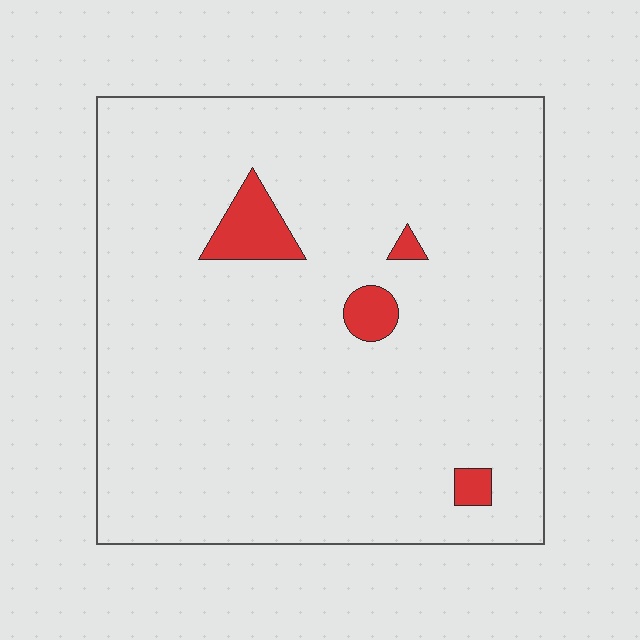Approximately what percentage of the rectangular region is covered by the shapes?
Approximately 5%.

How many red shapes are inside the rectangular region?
4.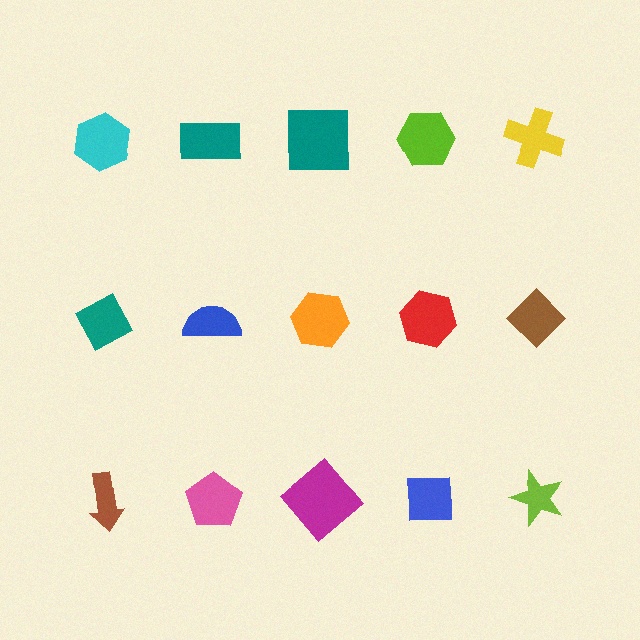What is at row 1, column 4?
A lime hexagon.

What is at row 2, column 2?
A blue semicircle.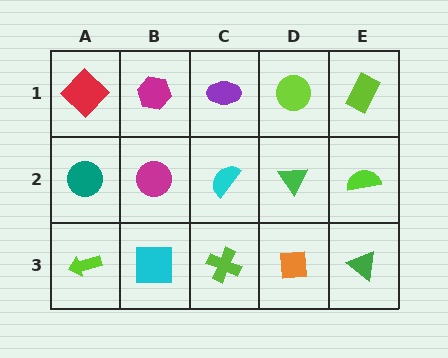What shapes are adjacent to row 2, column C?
A purple ellipse (row 1, column C), a lime cross (row 3, column C), a magenta circle (row 2, column B), a green triangle (row 2, column D).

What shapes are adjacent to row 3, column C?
A cyan semicircle (row 2, column C), a cyan square (row 3, column B), an orange square (row 3, column D).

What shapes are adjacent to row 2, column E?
A lime rectangle (row 1, column E), a green triangle (row 3, column E), a green triangle (row 2, column D).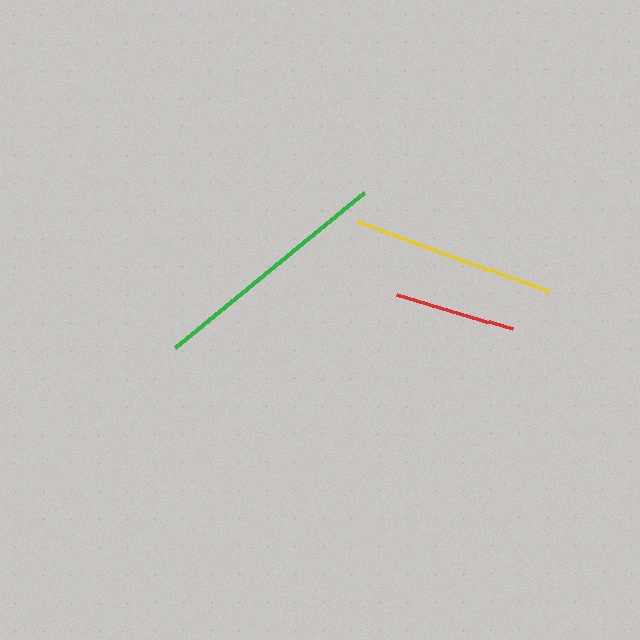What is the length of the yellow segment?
The yellow segment is approximately 205 pixels long.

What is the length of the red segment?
The red segment is approximately 122 pixels long.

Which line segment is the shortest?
The red line is the shortest at approximately 122 pixels.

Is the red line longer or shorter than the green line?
The green line is longer than the red line.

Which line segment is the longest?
The green line is the longest at approximately 245 pixels.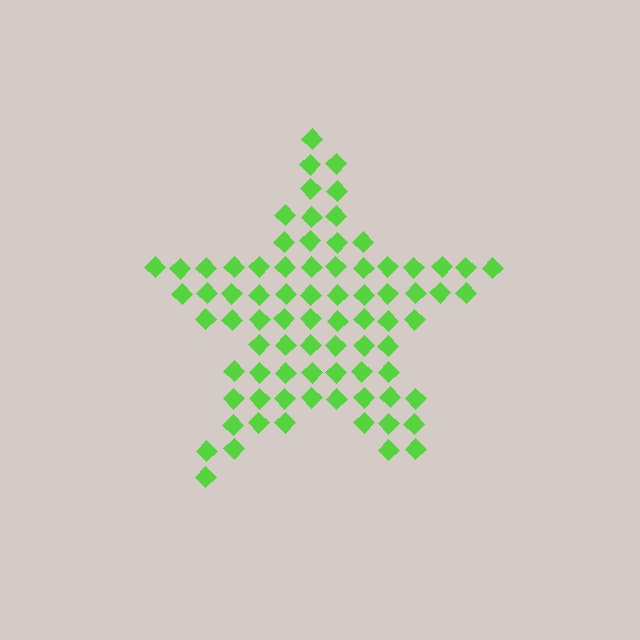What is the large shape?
The large shape is a star.